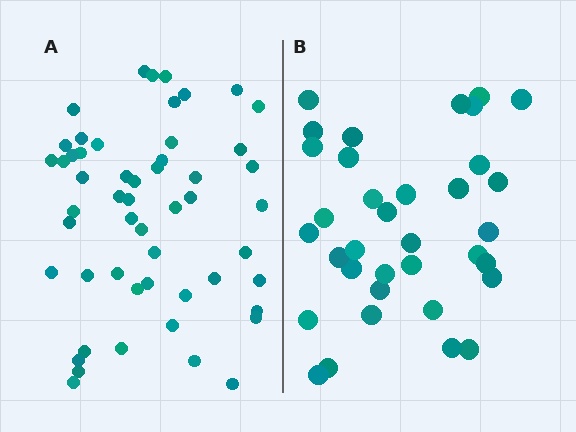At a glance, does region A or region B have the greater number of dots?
Region A (the left region) has more dots.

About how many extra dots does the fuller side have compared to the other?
Region A has approximately 20 more dots than region B.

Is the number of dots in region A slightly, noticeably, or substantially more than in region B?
Region A has substantially more. The ratio is roughly 1.5 to 1.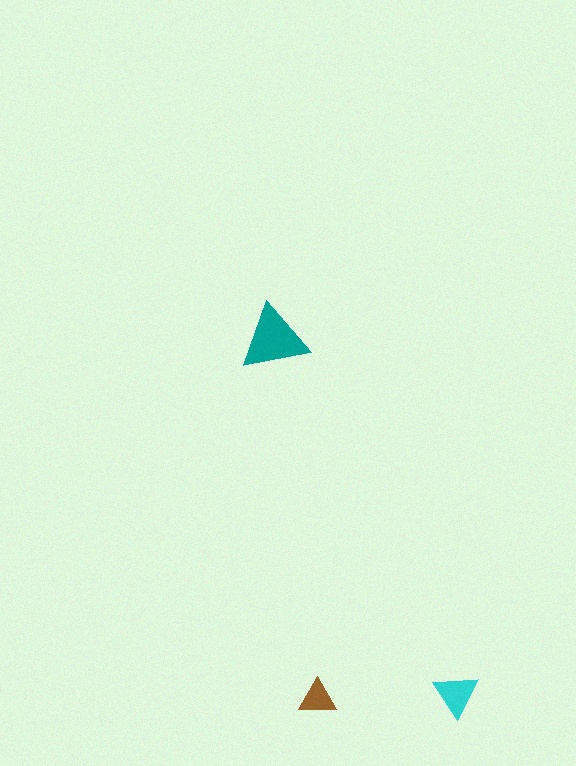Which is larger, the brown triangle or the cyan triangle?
The cyan one.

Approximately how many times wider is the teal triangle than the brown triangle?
About 2 times wider.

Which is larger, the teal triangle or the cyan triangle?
The teal one.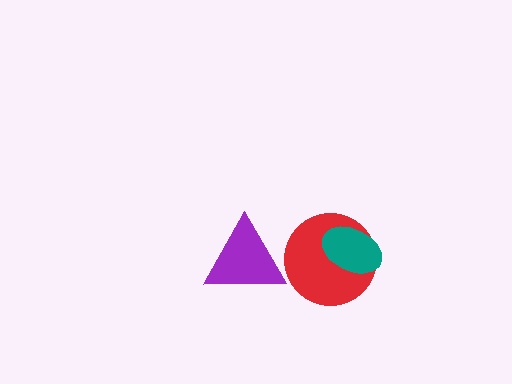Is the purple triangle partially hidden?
No, no other shape covers it.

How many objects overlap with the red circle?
1 object overlaps with the red circle.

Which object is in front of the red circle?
The teal ellipse is in front of the red circle.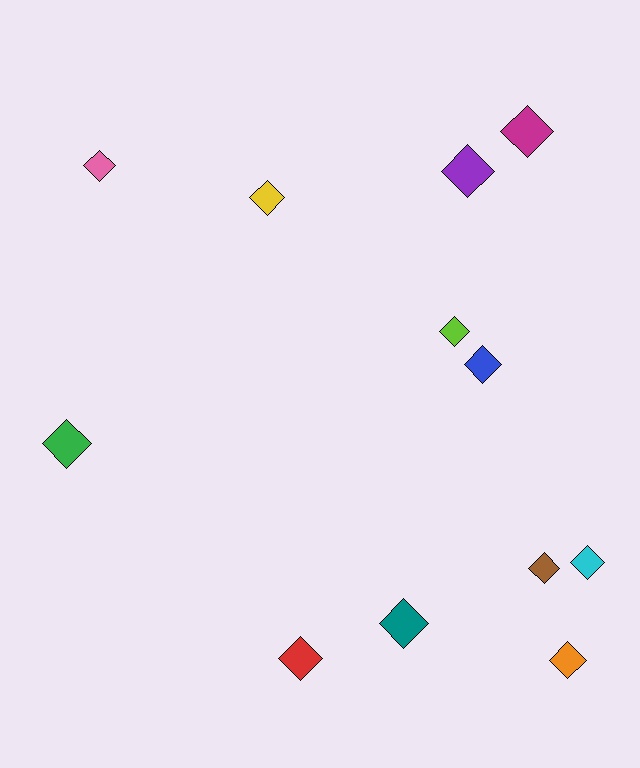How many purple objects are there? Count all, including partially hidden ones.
There is 1 purple object.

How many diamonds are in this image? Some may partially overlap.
There are 12 diamonds.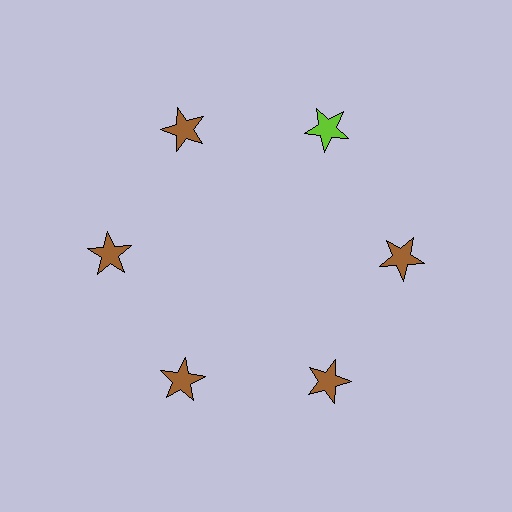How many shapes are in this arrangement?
There are 6 shapes arranged in a ring pattern.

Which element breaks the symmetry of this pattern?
The lime star at roughly the 1 o'clock position breaks the symmetry. All other shapes are brown stars.